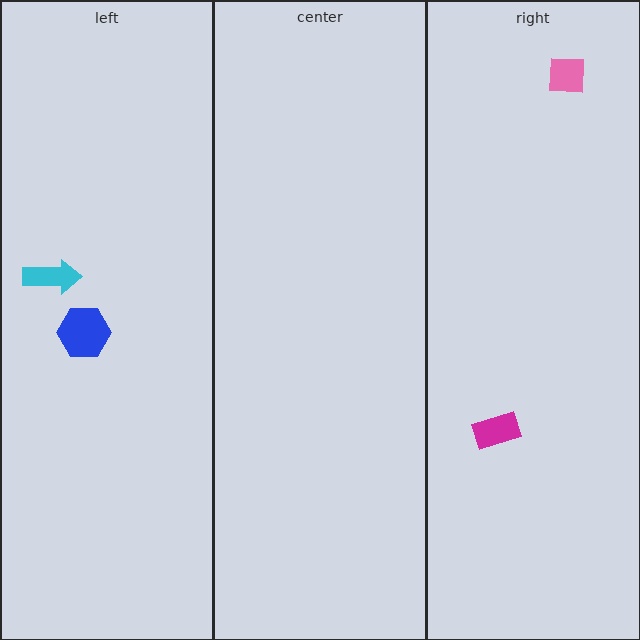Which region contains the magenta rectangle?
The right region.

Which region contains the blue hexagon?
The left region.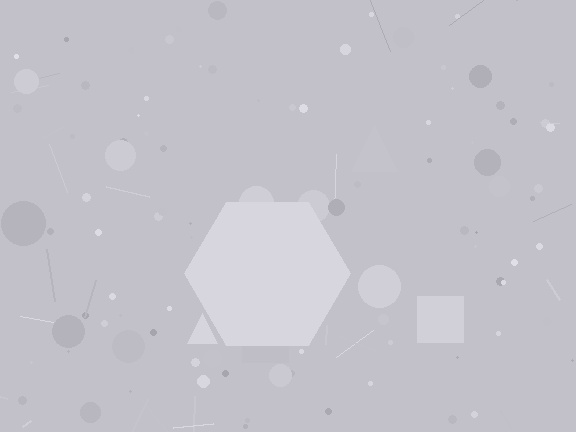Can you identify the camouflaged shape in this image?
The camouflaged shape is a hexagon.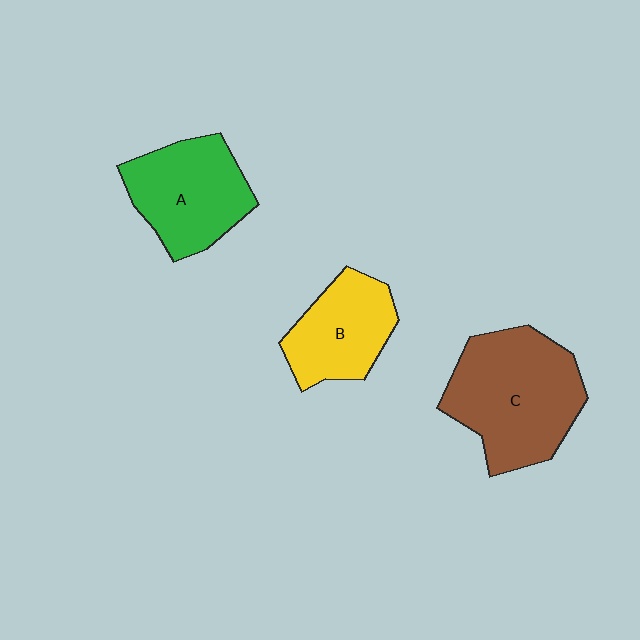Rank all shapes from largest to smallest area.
From largest to smallest: C (brown), A (green), B (yellow).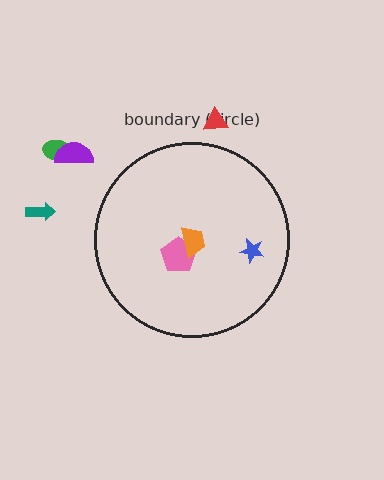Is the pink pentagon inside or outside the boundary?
Inside.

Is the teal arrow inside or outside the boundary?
Outside.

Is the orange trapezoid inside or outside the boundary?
Inside.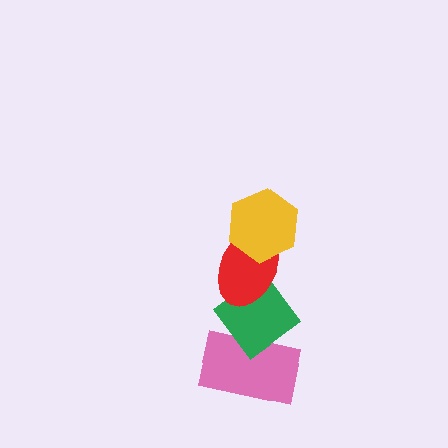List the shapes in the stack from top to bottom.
From top to bottom: the yellow hexagon, the red ellipse, the green diamond, the pink rectangle.